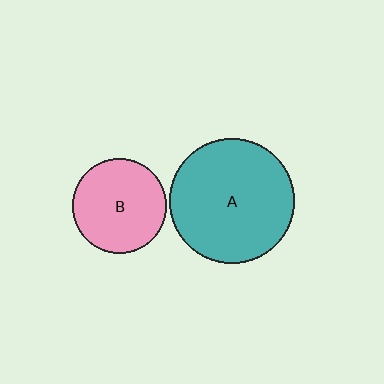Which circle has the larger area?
Circle A (teal).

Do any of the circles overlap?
No, none of the circles overlap.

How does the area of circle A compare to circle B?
Approximately 1.8 times.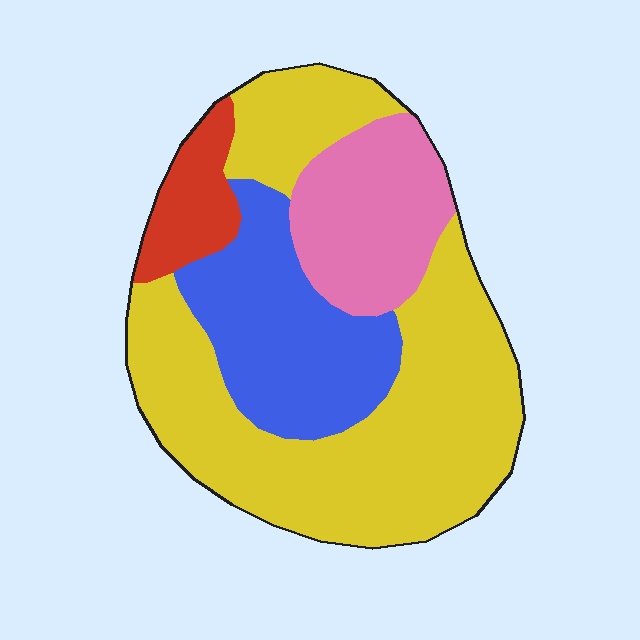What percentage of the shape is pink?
Pink covers 17% of the shape.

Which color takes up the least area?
Red, at roughly 10%.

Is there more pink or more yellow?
Yellow.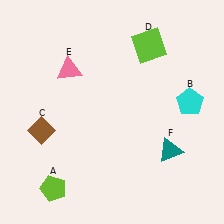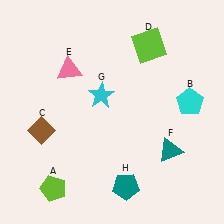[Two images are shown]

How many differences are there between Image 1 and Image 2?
There are 2 differences between the two images.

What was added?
A cyan star (G), a teal pentagon (H) were added in Image 2.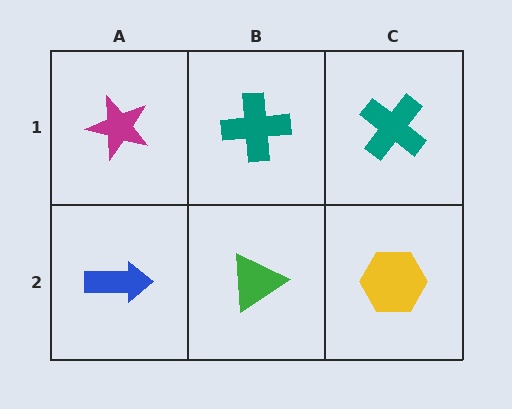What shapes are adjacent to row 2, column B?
A teal cross (row 1, column B), a blue arrow (row 2, column A), a yellow hexagon (row 2, column C).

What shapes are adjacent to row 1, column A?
A blue arrow (row 2, column A), a teal cross (row 1, column B).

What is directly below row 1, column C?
A yellow hexagon.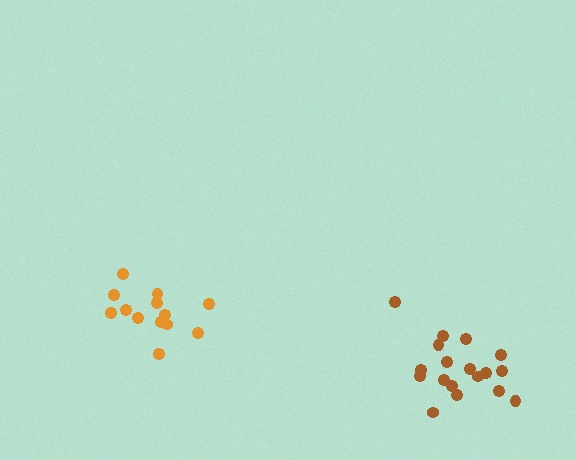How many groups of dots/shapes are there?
There are 2 groups.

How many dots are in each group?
Group 1: 18 dots, Group 2: 13 dots (31 total).